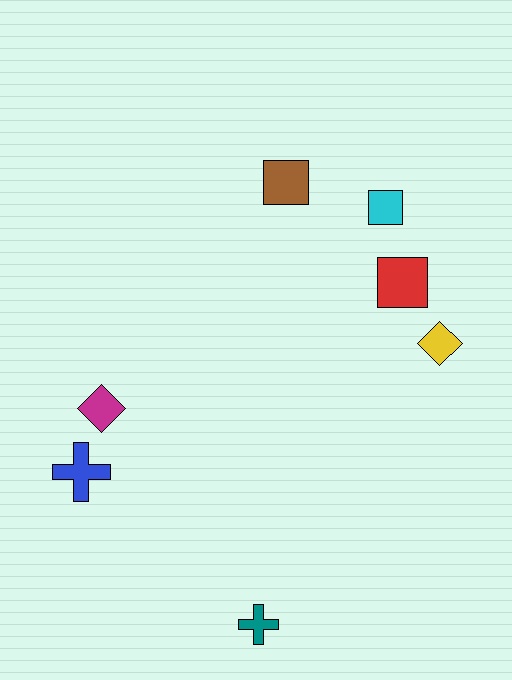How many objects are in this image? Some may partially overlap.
There are 7 objects.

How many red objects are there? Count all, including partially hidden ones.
There is 1 red object.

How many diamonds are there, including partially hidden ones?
There are 2 diamonds.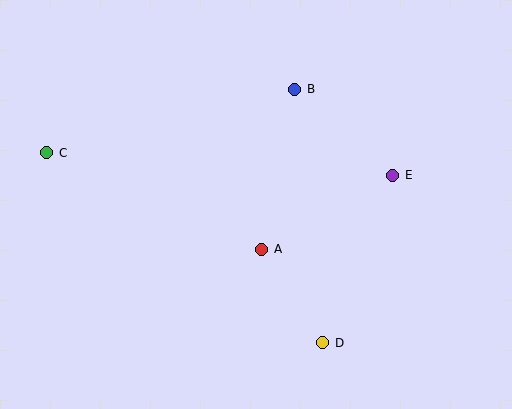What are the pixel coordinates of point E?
Point E is at (393, 175).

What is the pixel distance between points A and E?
The distance between A and E is 151 pixels.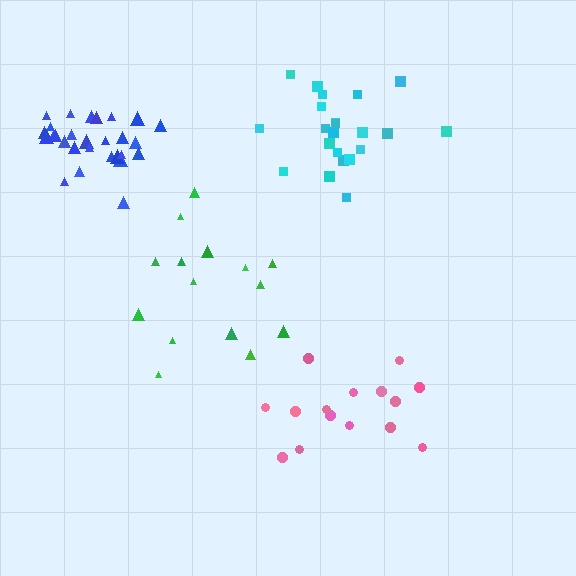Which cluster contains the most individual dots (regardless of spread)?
Blue (28).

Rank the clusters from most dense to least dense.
blue, cyan, pink, green.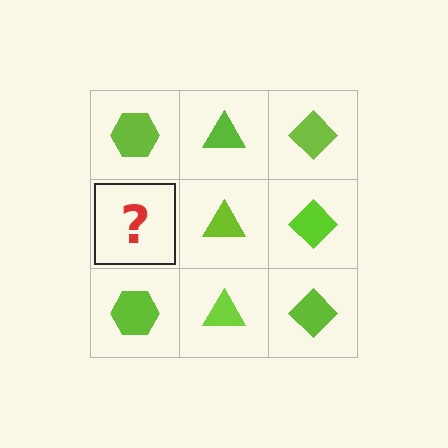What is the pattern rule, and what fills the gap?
The rule is that each column has a consistent shape. The gap should be filled with a lime hexagon.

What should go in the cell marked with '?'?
The missing cell should contain a lime hexagon.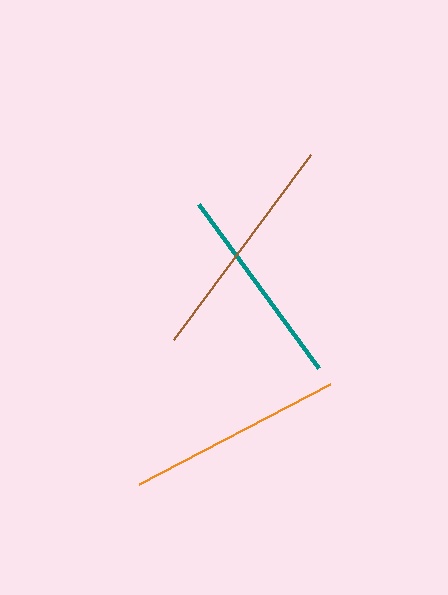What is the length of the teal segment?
The teal segment is approximately 203 pixels long.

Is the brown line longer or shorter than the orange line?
The brown line is longer than the orange line.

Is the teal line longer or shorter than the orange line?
The orange line is longer than the teal line.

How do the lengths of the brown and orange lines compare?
The brown and orange lines are approximately the same length.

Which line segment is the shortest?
The teal line is the shortest at approximately 203 pixels.